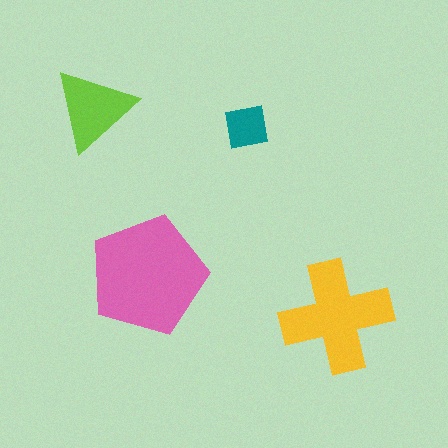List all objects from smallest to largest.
The teal square, the lime triangle, the yellow cross, the pink pentagon.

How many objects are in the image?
There are 4 objects in the image.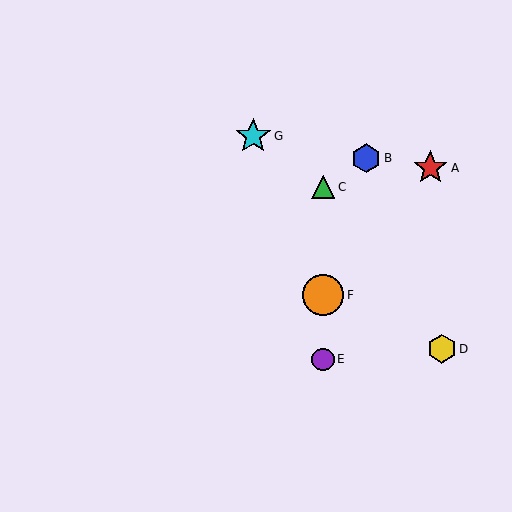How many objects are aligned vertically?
3 objects (C, E, F) are aligned vertically.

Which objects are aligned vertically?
Objects C, E, F are aligned vertically.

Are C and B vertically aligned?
No, C is at x≈323 and B is at x≈366.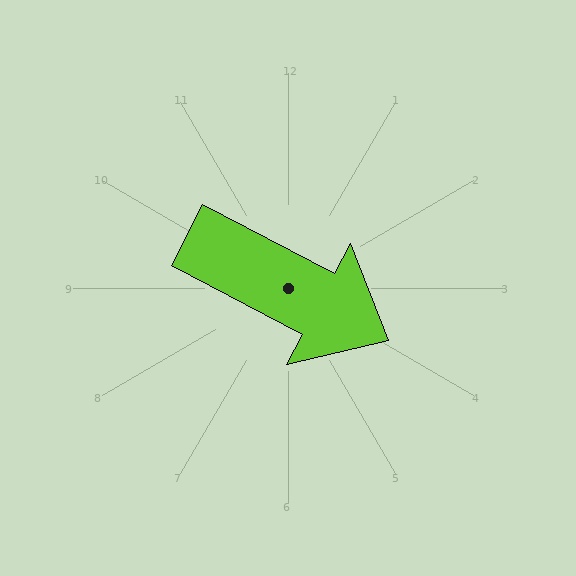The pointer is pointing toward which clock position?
Roughly 4 o'clock.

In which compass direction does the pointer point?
Southeast.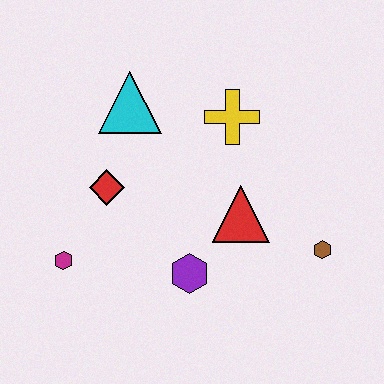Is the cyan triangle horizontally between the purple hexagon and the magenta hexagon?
Yes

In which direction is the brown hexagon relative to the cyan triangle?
The brown hexagon is to the right of the cyan triangle.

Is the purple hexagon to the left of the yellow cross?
Yes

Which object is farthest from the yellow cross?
The magenta hexagon is farthest from the yellow cross.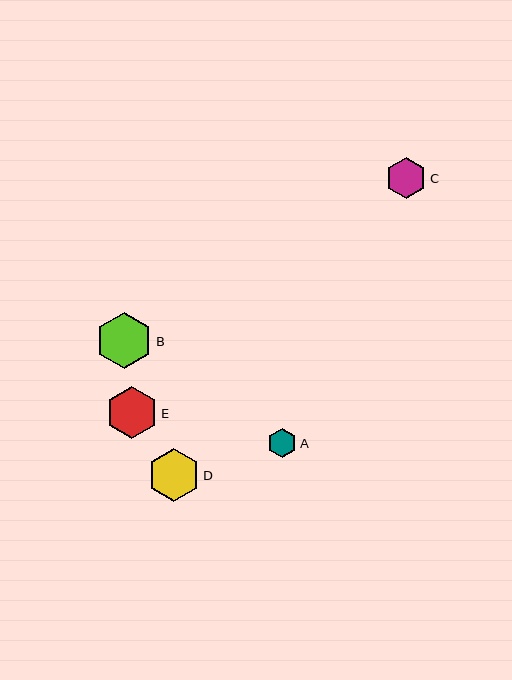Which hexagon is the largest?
Hexagon B is the largest with a size of approximately 57 pixels.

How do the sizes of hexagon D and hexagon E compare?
Hexagon D and hexagon E are approximately the same size.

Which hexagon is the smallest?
Hexagon A is the smallest with a size of approximately 29 pixels.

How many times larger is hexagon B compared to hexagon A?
Hexagon B is approximately 2.0 times the size of hexagon A.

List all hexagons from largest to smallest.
From largest to smallest: B, D, E, C, A.